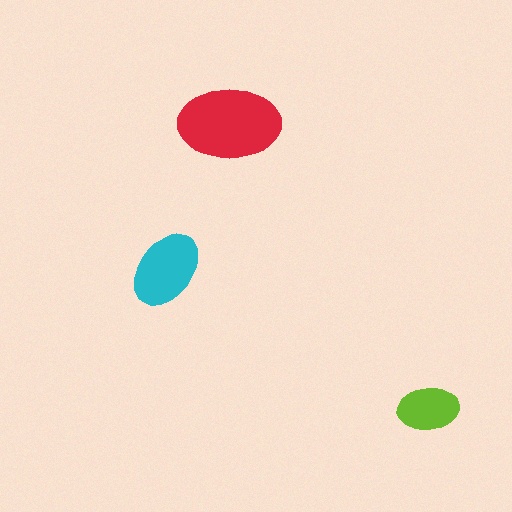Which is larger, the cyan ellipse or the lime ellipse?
The cyan one.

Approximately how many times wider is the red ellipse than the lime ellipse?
About 1.5 times wider.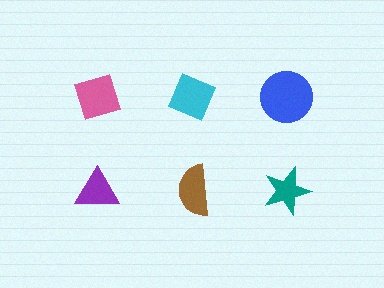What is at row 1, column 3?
A blue circle.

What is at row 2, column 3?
A teal star.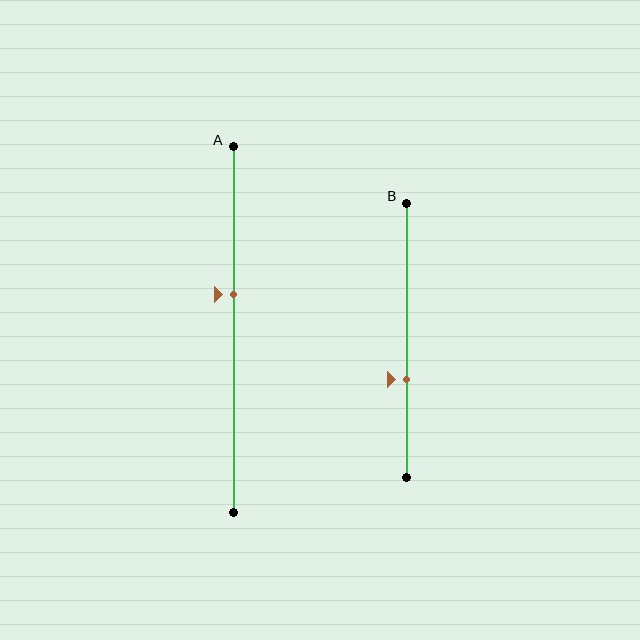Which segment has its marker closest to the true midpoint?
Segment A has its marker closest to the true midpoint.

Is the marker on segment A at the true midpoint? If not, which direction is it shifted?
No, the marker on segment A is shifted upward by about 10% of the segment length.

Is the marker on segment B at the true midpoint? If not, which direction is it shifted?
No, the marker on segment B is shifted downward by about 15% of the segment length.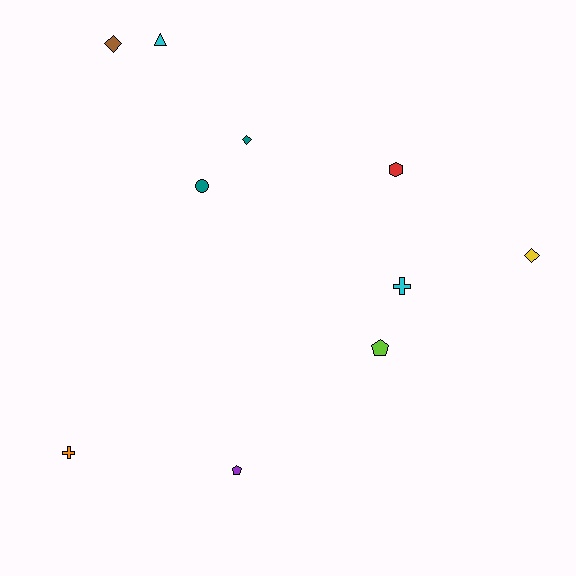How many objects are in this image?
There are 10 objects.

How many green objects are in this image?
There are no green objects.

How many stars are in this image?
There are no stars.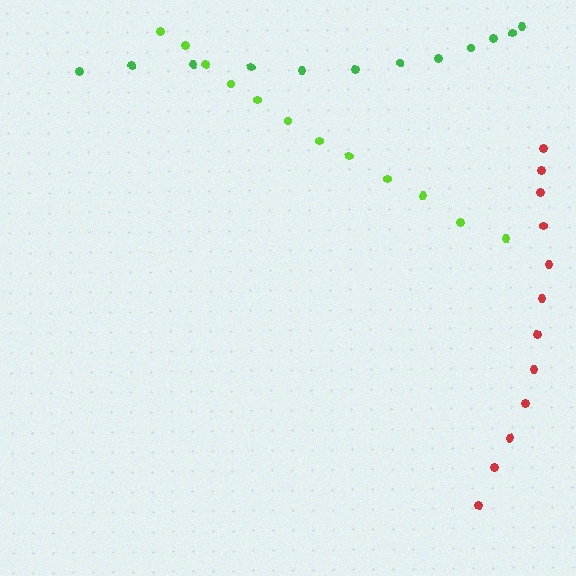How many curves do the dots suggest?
There are 3 distinct paths.